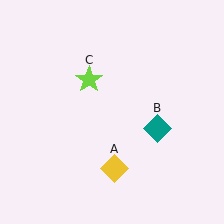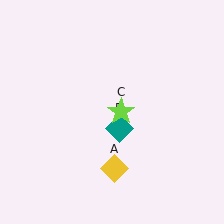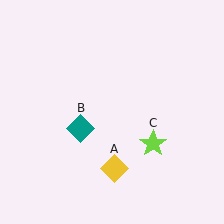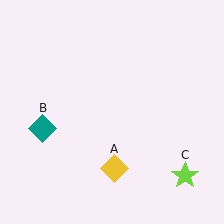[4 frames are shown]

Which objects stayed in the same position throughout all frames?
Yellow diamond (object A) remained stationary.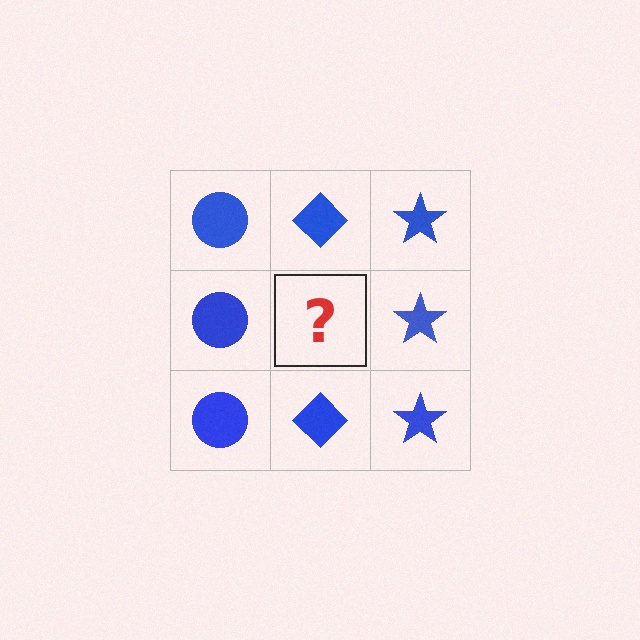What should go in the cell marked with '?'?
The missing cell should contain a blue diamond.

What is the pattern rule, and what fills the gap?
The rule is that each column has a consistent shape. The gap should be filled with a blue diamond.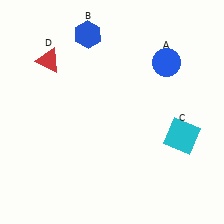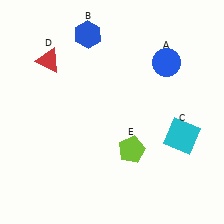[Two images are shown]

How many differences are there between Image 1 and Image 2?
There is 1 difference between the two images.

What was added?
A lime pentagon (E) was added in Image 2.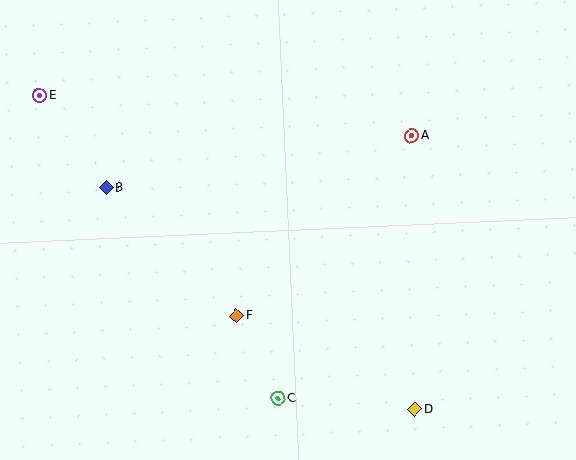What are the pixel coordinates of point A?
Point A is at (411, 136).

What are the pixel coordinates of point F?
Point F is at (236, 316).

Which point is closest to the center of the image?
Point F at (236, 316) is closest to the center.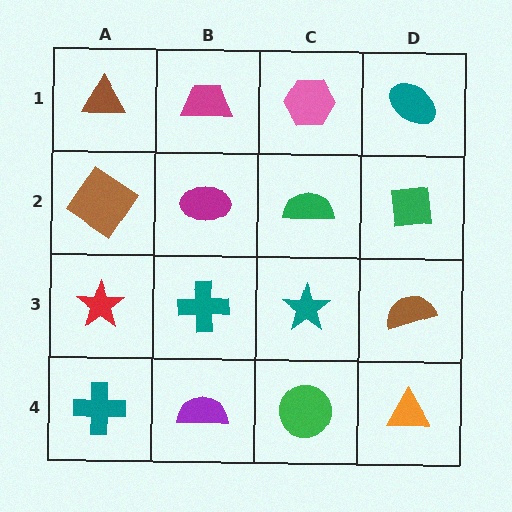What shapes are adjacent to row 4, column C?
A teal star (row 3, column C), a purple semicircle (row 4, column B), an orange triangle (row 4, column D).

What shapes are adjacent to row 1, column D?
A green square (row 2, column D), a pink hexagon (row 1, column C).